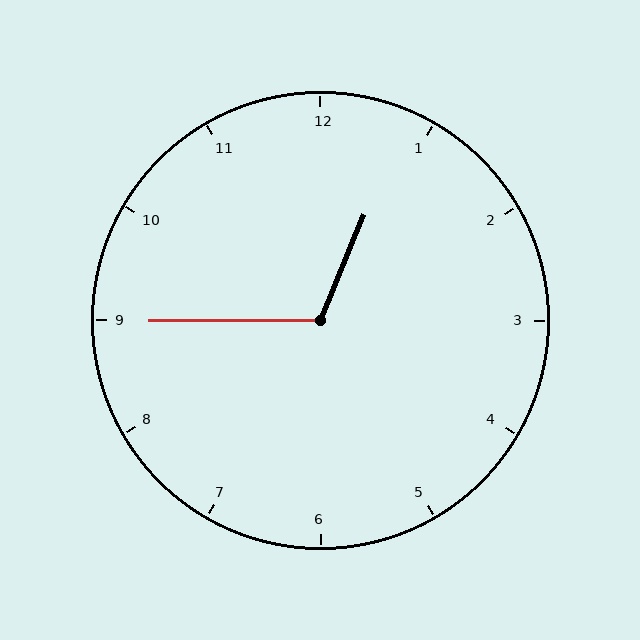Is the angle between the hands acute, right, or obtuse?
It is obtuse.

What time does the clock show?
12:45.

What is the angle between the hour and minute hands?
Approximately 112 degrees.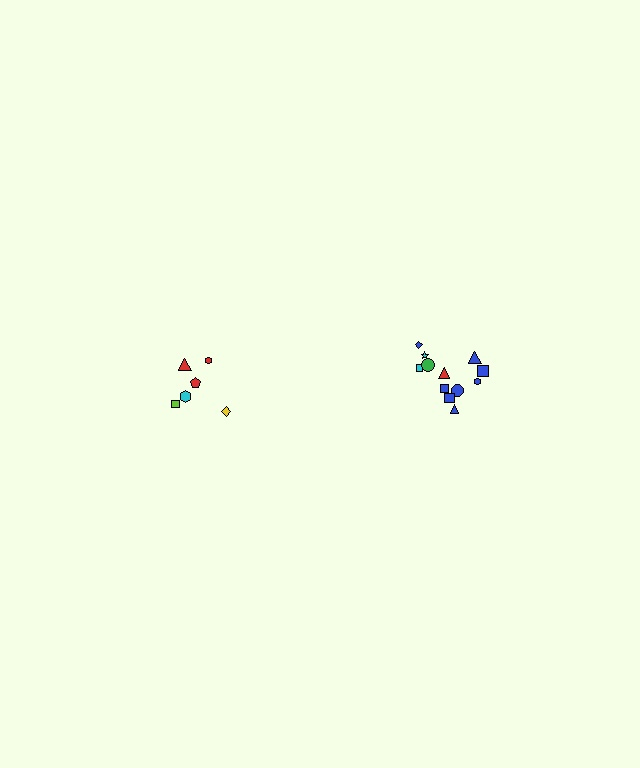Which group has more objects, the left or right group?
The right group.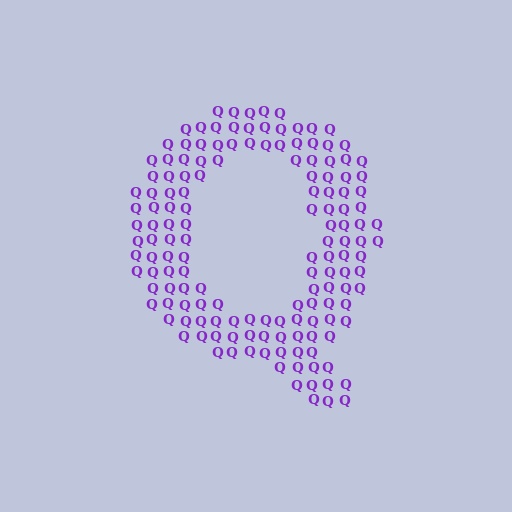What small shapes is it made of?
It is made of small letter Q's.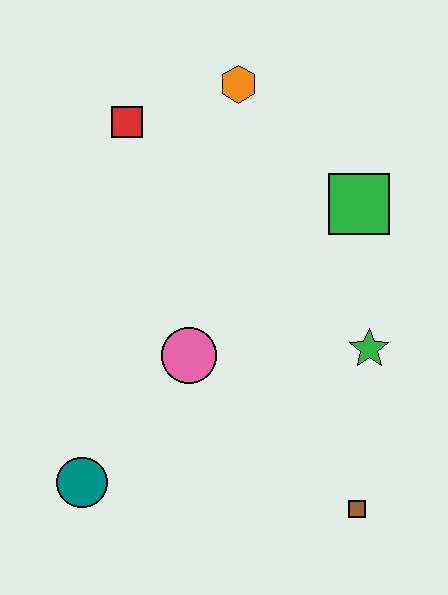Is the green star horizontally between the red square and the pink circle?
No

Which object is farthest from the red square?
The brown square is farthest from the red square.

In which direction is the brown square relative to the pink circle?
The brown square is to the right of the pink circle.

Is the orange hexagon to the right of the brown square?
No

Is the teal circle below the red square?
Yes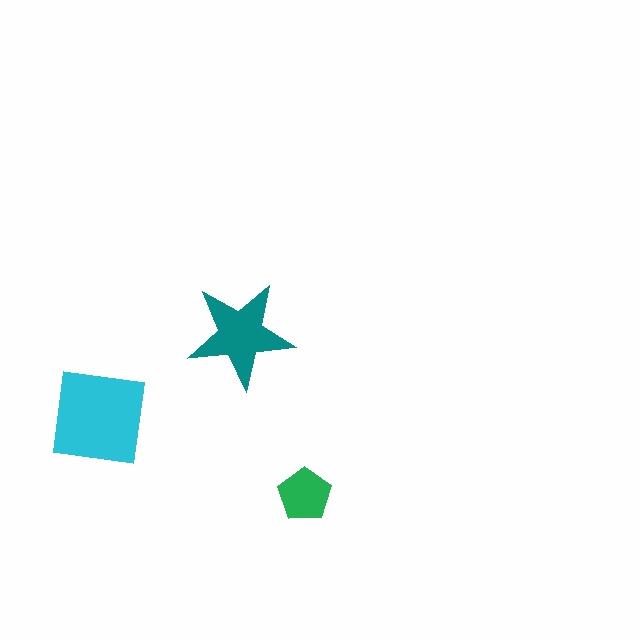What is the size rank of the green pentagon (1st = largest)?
3rd.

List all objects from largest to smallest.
The cyan square, the teal star, the green pentagon.